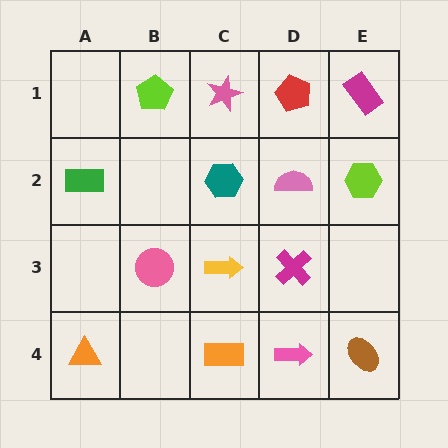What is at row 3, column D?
A magenta cross.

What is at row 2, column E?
A lime hexagon.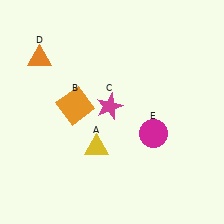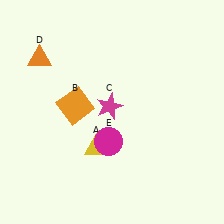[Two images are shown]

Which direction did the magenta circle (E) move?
The magenta circle (E) moved left.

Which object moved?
The magenta circle (E) moved left.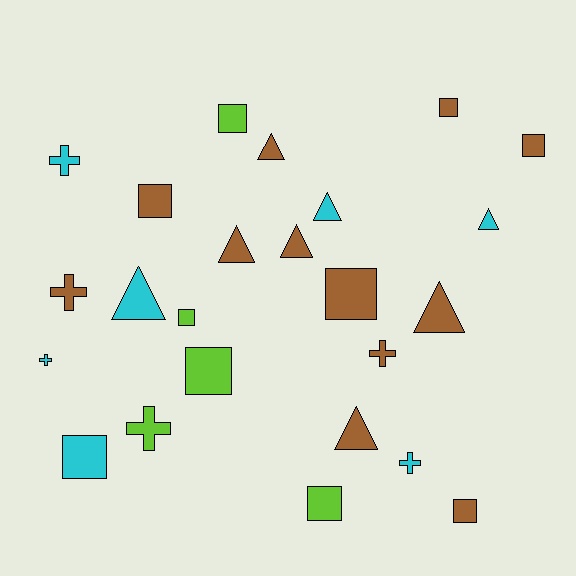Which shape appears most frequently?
Square, with 10 objects.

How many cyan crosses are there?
There are 3 cyan crosses.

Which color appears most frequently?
Brown, with 12 objects.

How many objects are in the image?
There are 24 objects.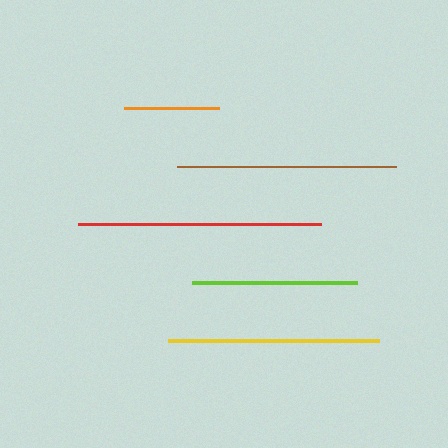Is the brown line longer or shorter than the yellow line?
The brown line is longer than the yellow line.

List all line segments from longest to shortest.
From longest to shortest: red, brown, yellow, lime, orange.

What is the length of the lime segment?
The lime segment is approximately 165 pixels long.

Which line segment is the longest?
The red line is the longest at approximately 242 pixels.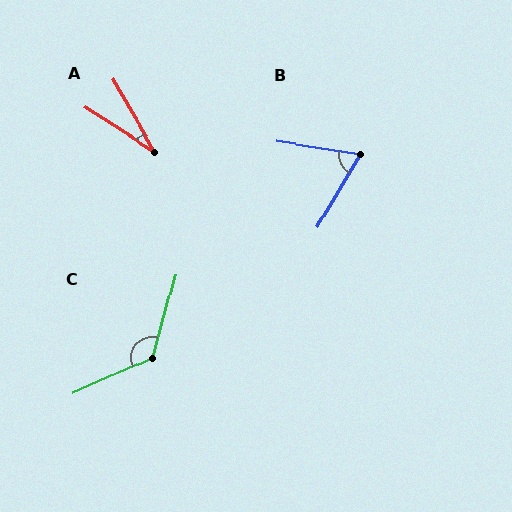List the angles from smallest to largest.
A (27°), B (68°), C (129°).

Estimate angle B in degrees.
Approximately 68 degrees.